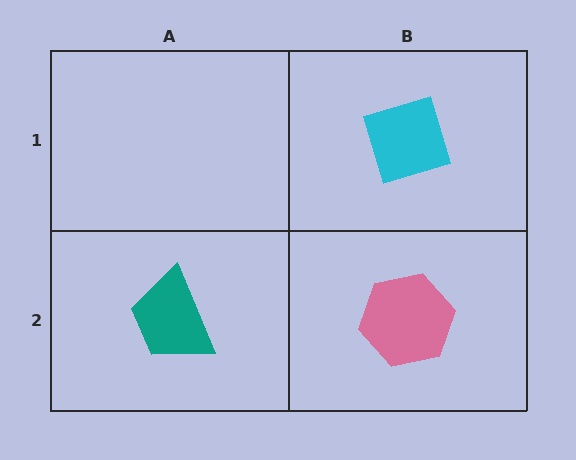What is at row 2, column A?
A teal trapezoid.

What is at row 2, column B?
A pink hexagon.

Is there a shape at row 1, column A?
No, that cell is empty.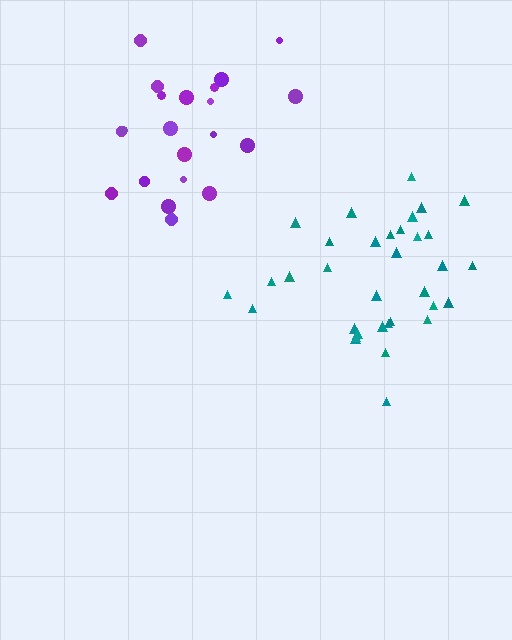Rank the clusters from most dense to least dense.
teal, purple.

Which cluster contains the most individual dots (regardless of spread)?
Teal (34).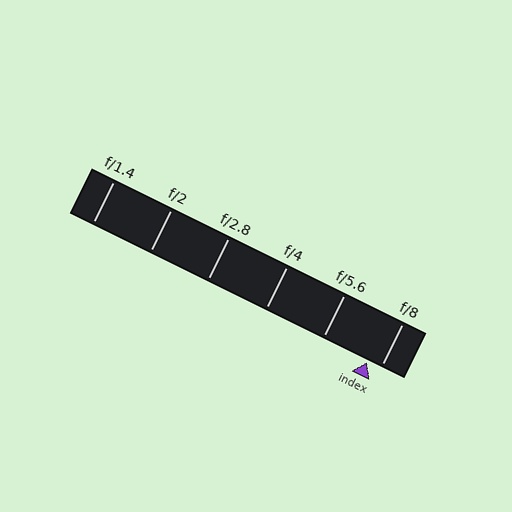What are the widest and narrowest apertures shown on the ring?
The widest aperture shown is f/1.4 and the narrowest is f/8.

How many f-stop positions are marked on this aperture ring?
There are 6 f-stop positions marked.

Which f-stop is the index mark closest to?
The index mark is closest to f/8.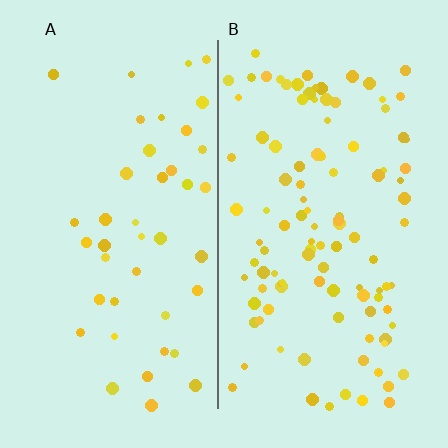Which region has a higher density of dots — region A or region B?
B (the right).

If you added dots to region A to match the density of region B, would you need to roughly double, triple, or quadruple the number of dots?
Approximately triple.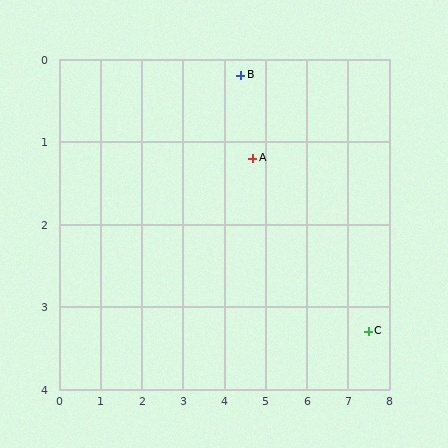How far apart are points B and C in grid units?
Points B and C are about 4.4 grid units apart.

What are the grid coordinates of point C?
Point C is at approximately (7.5, 3.3).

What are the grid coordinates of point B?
Point B is at approximately (4.4, 0.2).